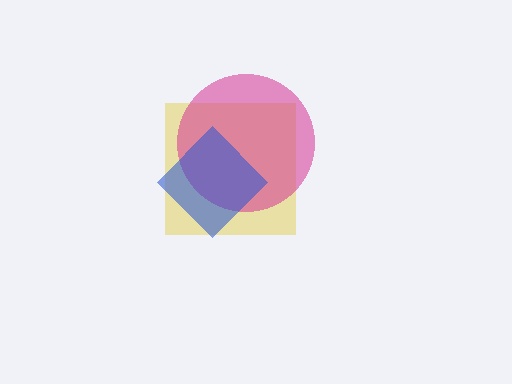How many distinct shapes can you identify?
There are 3 distinct shapes: a yellow square, a magenta circle, a blue diamond.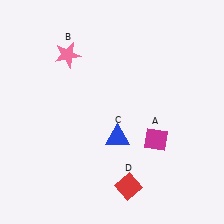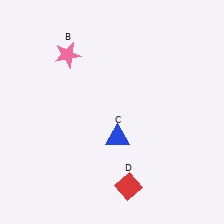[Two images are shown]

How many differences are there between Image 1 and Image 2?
There is 1 difference between the two images.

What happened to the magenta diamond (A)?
The magenta diamond (A) was removed in Image 2. It was in the bottom-right area of Image 1.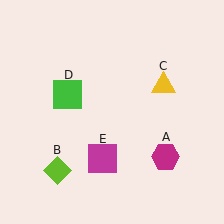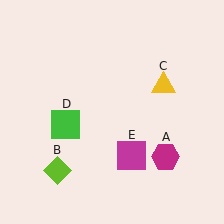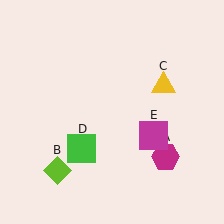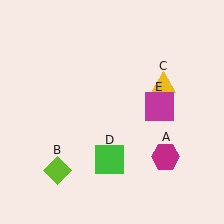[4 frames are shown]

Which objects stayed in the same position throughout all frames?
Magenta hexagon (object A) and lime diamond (object B) and yellow triangle (object C) remained stationary.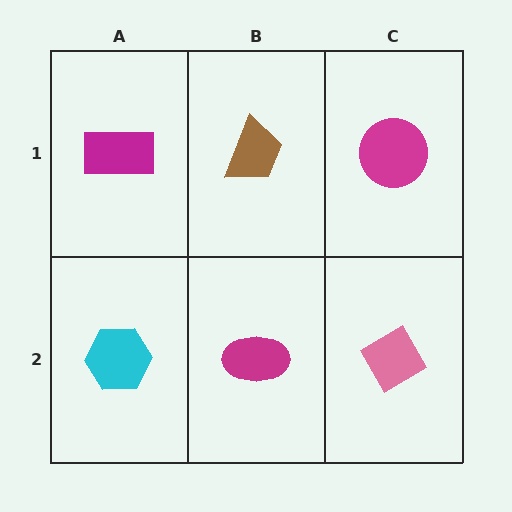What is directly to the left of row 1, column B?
A magenta rectangle.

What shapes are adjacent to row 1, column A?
A cyan hexagon (row 2, column A), a brown trapezoid (row 1, column B).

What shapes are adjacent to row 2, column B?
A brown trapezoid (row 1, column B), a cyan hexagon (row 2, column A), a pink diamond (row 2, column C).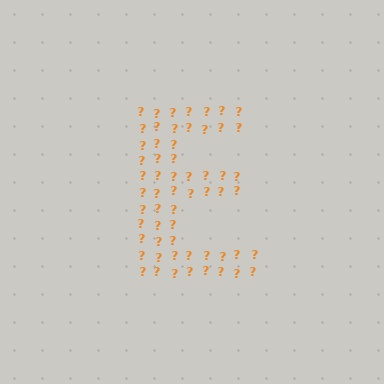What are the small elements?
The small elements are question marks.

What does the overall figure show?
The overall figure shows the letter E.